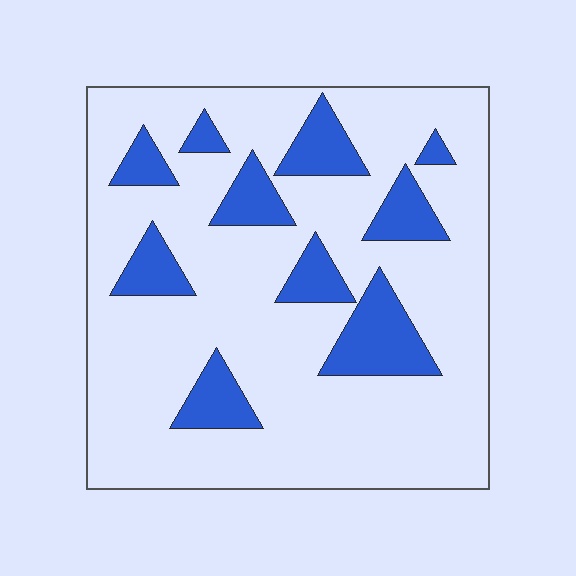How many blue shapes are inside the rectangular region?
10.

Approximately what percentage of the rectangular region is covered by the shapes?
Approximately 20%.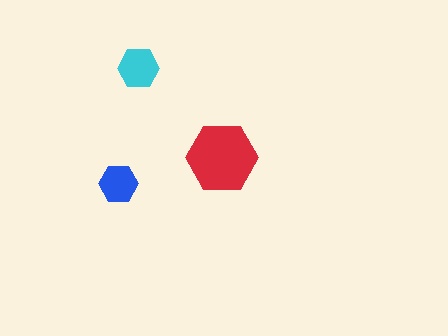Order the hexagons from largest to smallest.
the red one, the cyan one, the blue one.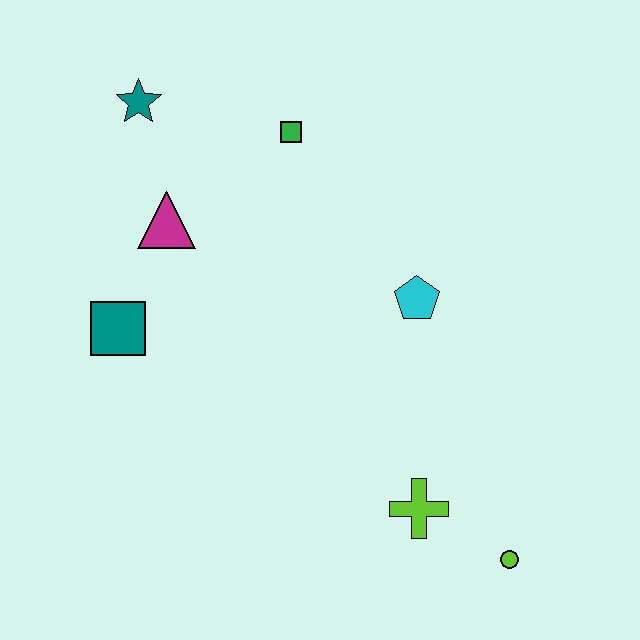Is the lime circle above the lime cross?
No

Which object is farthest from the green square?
The lime circle is farthest from the green square.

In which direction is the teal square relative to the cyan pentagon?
The teal square is to the left of the cyan pentagon.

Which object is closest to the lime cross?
The lime circle is closest to the lime cross.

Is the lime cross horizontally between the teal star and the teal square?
No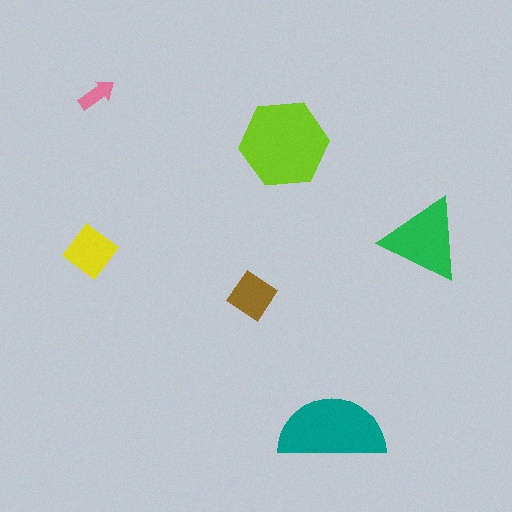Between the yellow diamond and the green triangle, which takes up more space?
The green triangle.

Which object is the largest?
The lime hexagon.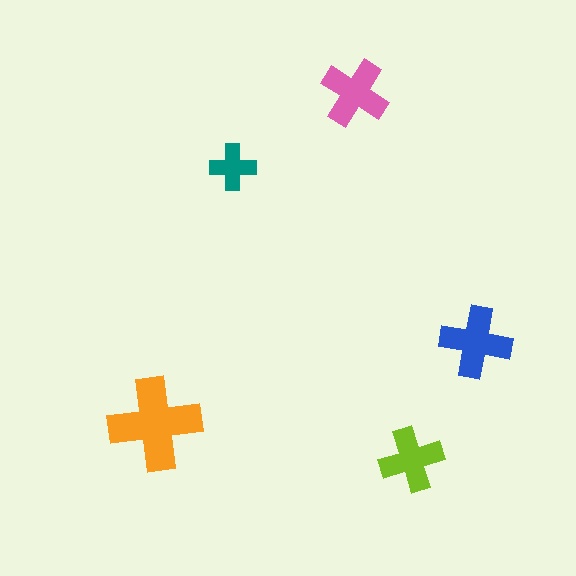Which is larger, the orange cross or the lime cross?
The orange one.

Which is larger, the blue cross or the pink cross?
The blue one.